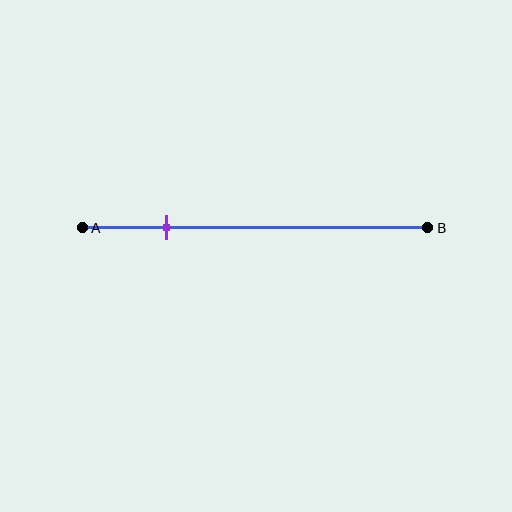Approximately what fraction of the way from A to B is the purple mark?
The purple mark is approximately 25% of the way from A to B.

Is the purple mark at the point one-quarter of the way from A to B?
Yes, the mark is approximately at the one-quarter point.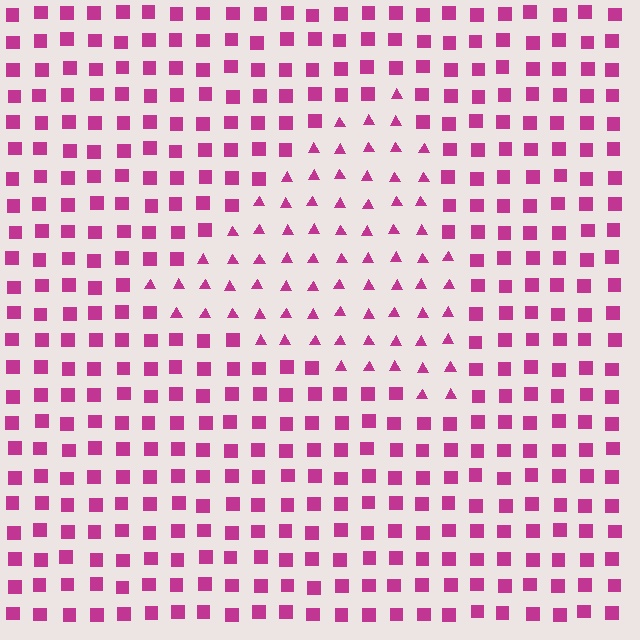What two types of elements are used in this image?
The image uses triangles inside the triangle region and squares outside it.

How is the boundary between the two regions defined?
The boundary is defined by a change in element shape: triangles inside vs. squares outside. All elements share the same color and spacing.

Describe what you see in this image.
The image is filled with small magenta elements arranged in a uniform grid. A triangle-shaped region contains triangles, while the surrounding area contains squares. The boundary is defined purely by the change in element shape.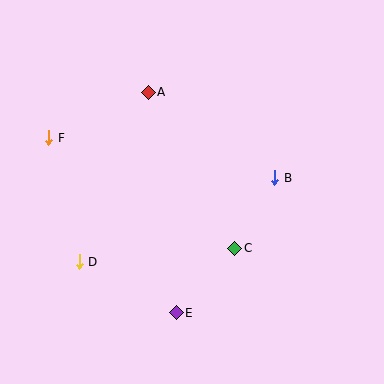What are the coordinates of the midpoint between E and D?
The midpoint between E and D is at (128, 287).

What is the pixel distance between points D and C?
The distance between D and C is 156 pixels.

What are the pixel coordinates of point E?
Point E is at (176, 313).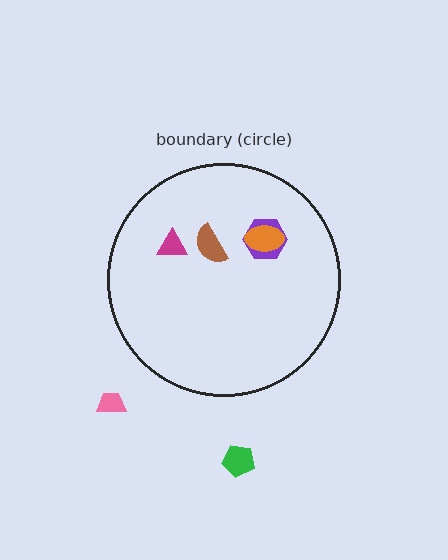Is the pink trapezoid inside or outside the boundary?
Outside.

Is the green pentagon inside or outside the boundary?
Outside.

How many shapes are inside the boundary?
4 inside, 2 outside.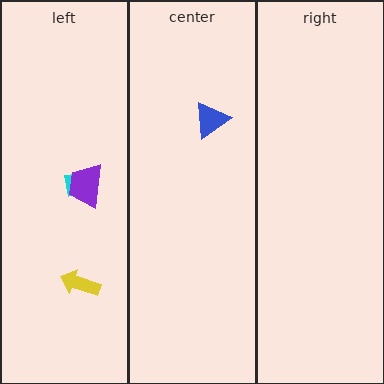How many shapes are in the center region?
1.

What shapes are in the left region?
The yellow arrow, the cyan square, the purple trapezoid.